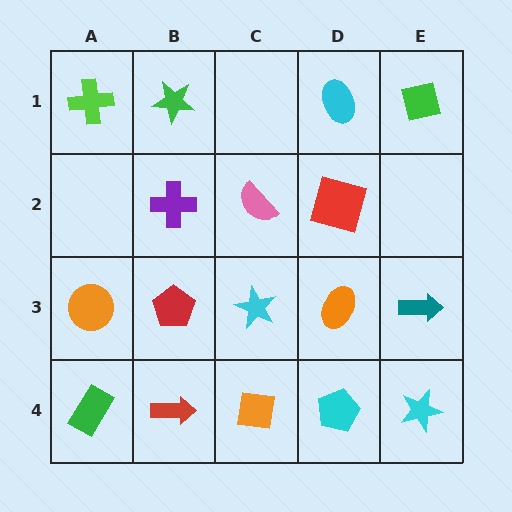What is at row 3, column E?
A teal arrow.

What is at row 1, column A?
A lime cross.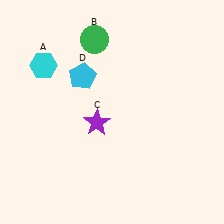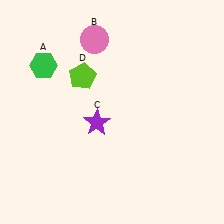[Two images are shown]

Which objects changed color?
A changed from cyan to green. B changed from green to pink. D changed from cyan to lime.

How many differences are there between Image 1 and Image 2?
There are 3 differences between the two images.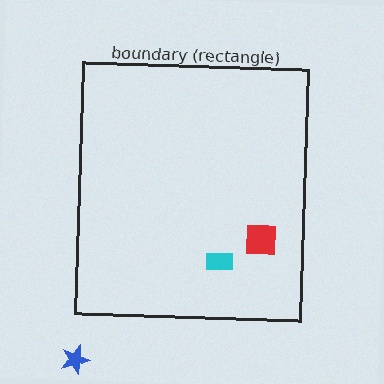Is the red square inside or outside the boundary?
Inside.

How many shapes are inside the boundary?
2 inside, 1 outside.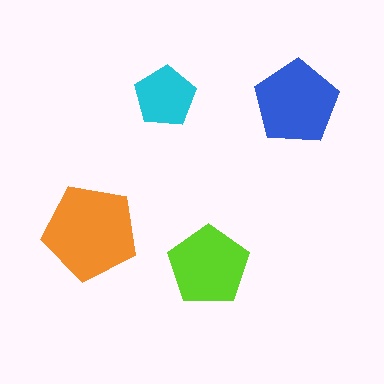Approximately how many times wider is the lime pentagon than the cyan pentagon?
About 1.5 times wider.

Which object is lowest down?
The lime pentagon is bottommost.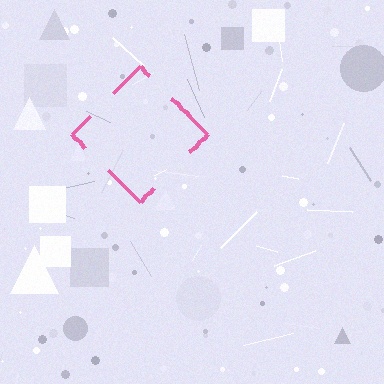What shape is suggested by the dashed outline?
The dashed outline suggests a diamond.